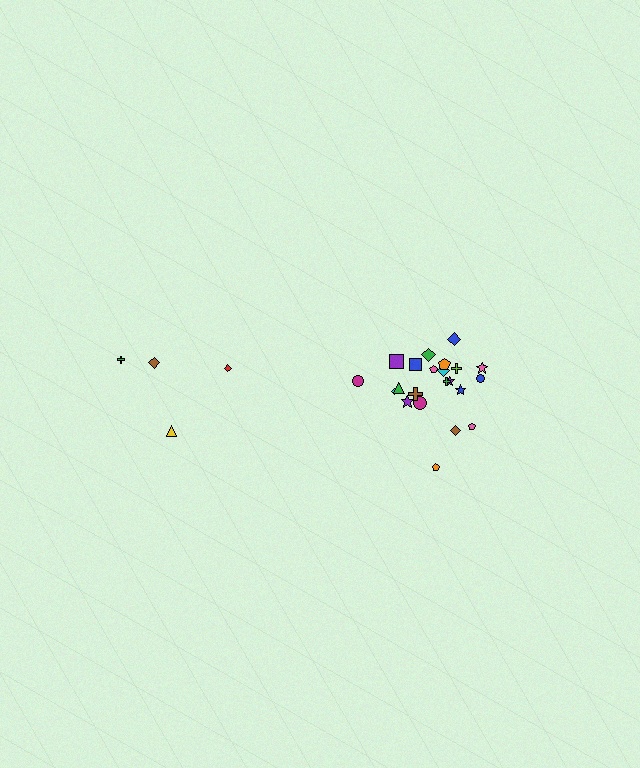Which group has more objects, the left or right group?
The right group.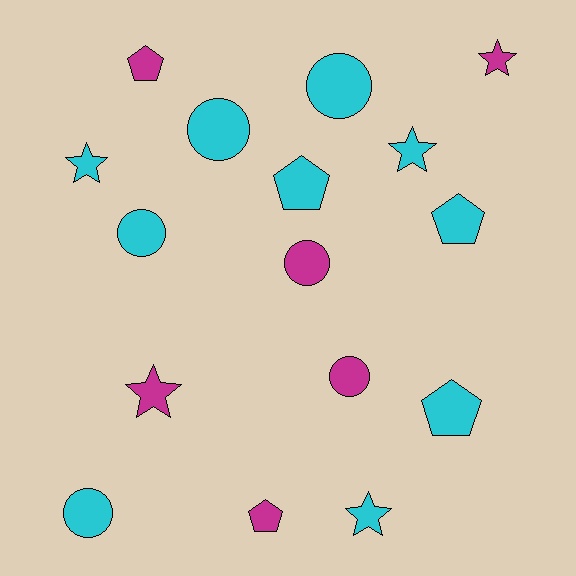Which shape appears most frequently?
Circle, with 6 objects.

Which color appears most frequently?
Cyan, with 10 objects.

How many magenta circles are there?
There are 2 magenta circles.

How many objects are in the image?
There are 16 objects.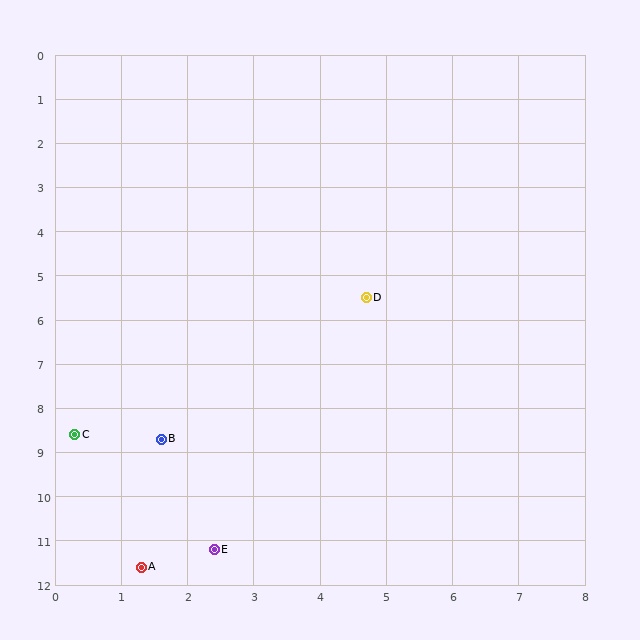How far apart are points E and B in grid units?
Points E and B are about 2.6 grid units apart.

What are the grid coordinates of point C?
Point C is at approximately (0.3, 8.6).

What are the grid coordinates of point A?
Point A is at approximately (1.3, 11.6).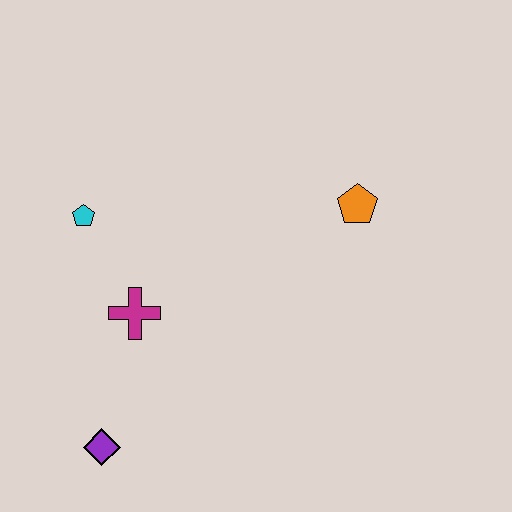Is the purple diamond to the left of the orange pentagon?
Yes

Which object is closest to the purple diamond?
The magenta cross is closest to the purple diamond.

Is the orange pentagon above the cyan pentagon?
Yes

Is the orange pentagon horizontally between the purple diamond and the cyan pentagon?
No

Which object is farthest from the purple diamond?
The orange pentagon is farthest from the purple diamond.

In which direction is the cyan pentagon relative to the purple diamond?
The cyan pentagon is above the purple diamond.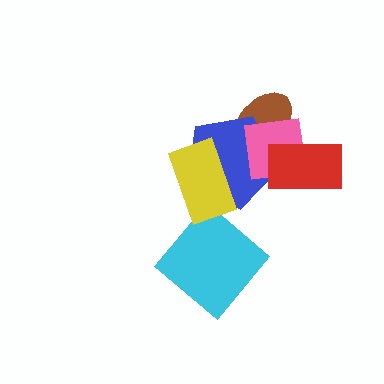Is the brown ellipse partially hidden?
Yes, it is partially covered by another shape.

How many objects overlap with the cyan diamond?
0 objects overlap with the cyan diamond.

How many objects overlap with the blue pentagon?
4 objects overlap with the blue pentagon.